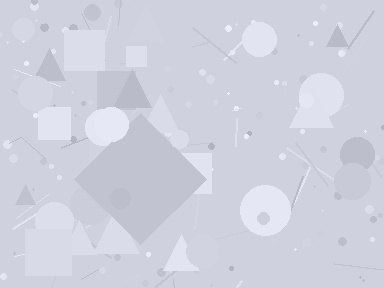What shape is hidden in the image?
A diamond is hidden in the image.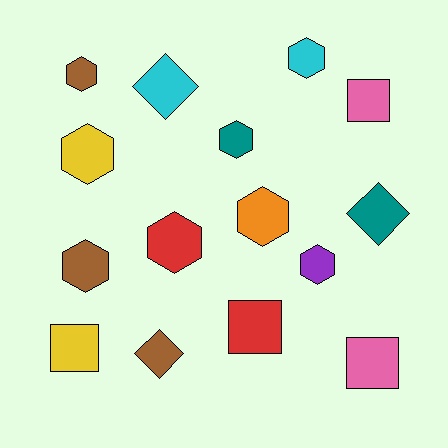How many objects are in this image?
There are 15 objects.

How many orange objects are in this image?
There is 1 orange object.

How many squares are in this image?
There are 4 squares.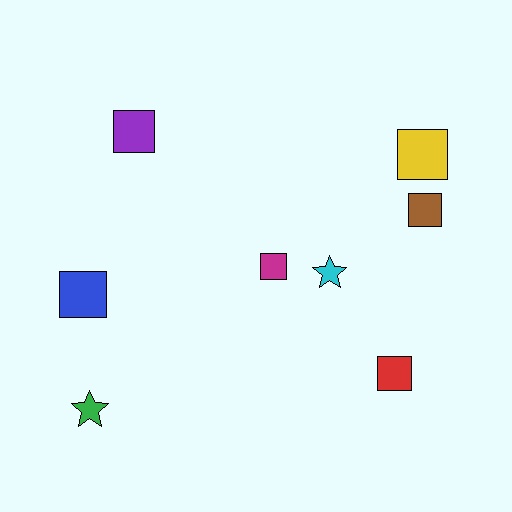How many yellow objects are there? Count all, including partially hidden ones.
There is 1 yellow object.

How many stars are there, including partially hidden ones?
There are 2 stars.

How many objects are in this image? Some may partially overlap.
There are 8 objects.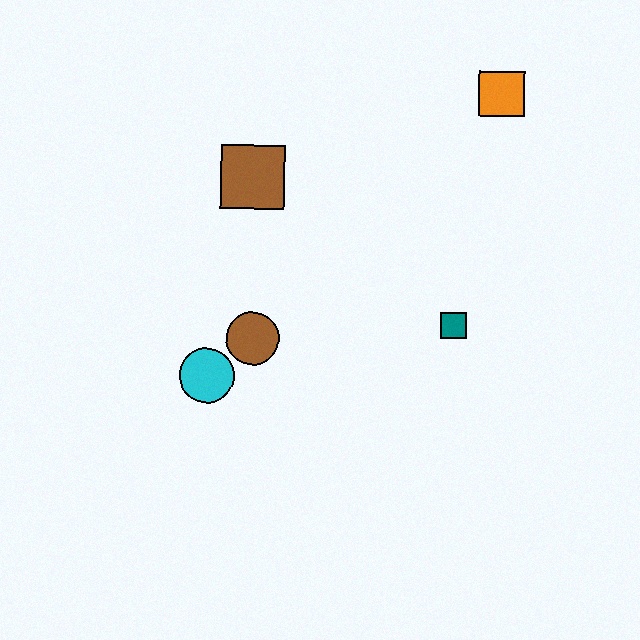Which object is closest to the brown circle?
The cyan circle is closest to the brown circle.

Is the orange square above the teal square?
Yes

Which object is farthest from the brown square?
The orange square is farthest from the brown square.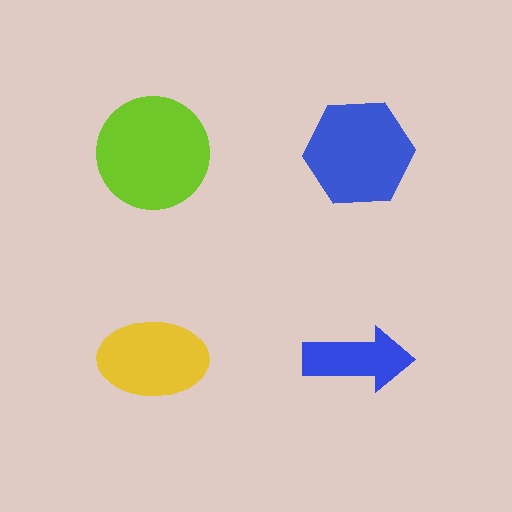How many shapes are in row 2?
2 shapes.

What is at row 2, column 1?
A yellow ellipse.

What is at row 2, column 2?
A blue arrow.